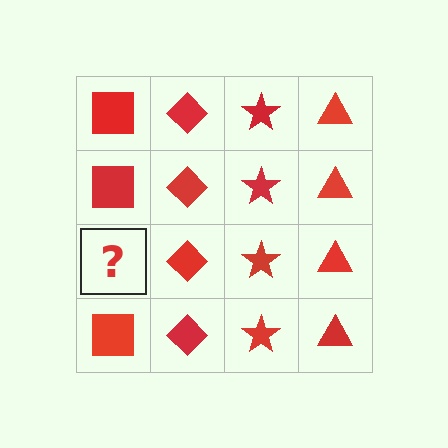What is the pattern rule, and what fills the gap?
The rule is that each column has a consistent shape. The gap should be filled with a red square.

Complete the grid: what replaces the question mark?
The question mark should be replaced with a red square.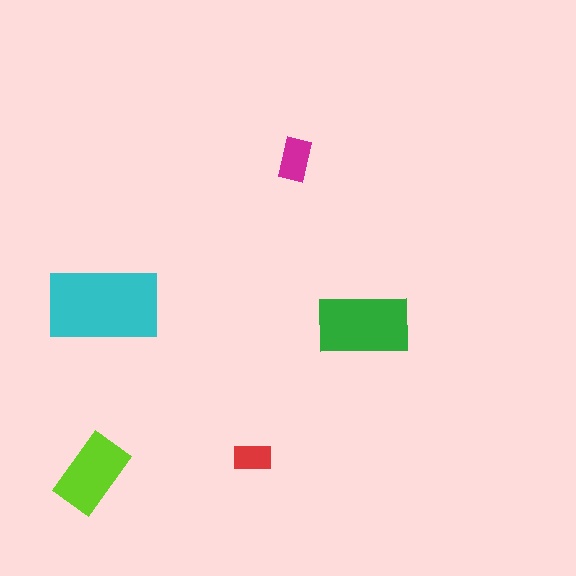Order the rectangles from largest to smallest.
the cyan one, the green one, the lime one, the magenta one, the red one.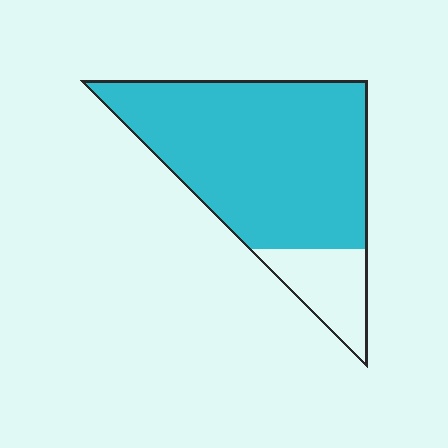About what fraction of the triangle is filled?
About five sixths (5/6).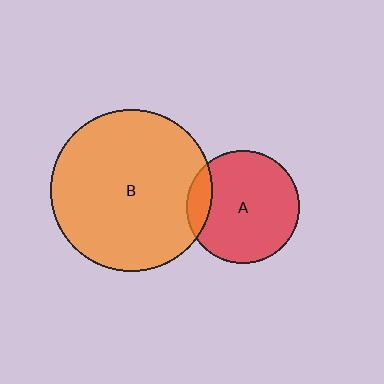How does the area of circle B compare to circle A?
Approximately 2.1 times.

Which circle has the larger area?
Circle B (orange).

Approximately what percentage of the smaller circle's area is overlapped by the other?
Approximately 15%.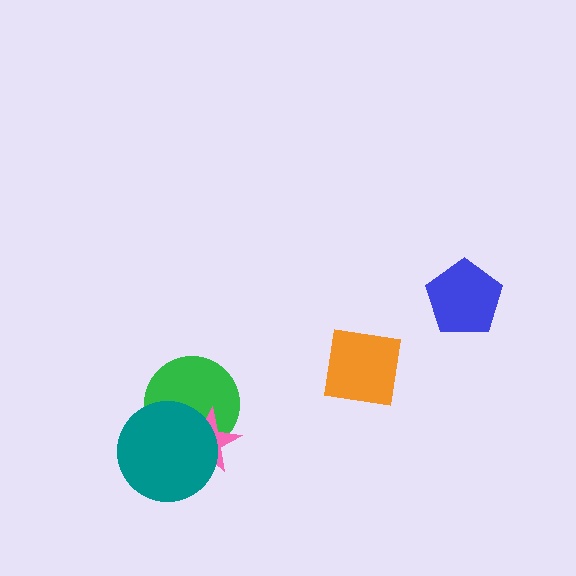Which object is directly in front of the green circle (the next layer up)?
The pink star is directly in front of the green circle.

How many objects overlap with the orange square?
0 objects overlap with the orange square.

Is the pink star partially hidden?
Yes, it is partially covered by another shape.